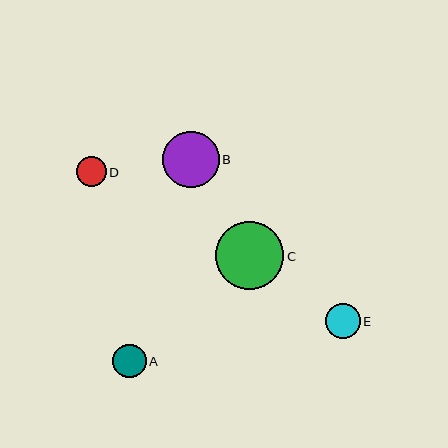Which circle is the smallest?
Circle D is the smallest with a size of approximately 29 pixels.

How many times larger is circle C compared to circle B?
Circle C is approximately 1.2 times the size of circle B.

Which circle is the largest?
Circle C is the largest with a size of approximately 68 pixels.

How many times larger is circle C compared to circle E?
Circle C is approximately 1.9 times the size of circle E.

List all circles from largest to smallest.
From largest to smallest: C, B, E, A, D.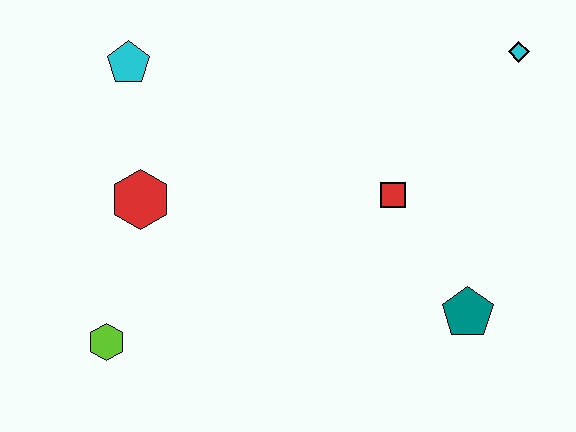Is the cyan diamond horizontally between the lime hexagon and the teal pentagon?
No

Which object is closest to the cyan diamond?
The red square is closest to the cyan diamond.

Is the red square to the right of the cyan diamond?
No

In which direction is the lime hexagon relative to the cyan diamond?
The lime hexagon is to the left of the cyan diamond.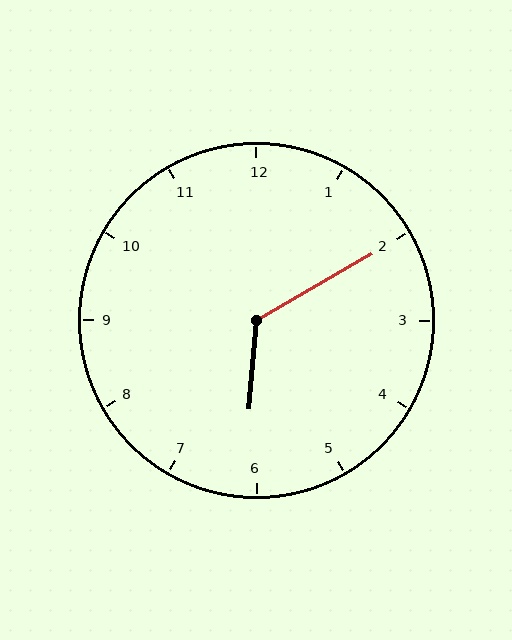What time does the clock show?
6:10.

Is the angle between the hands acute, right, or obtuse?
It is obtuse.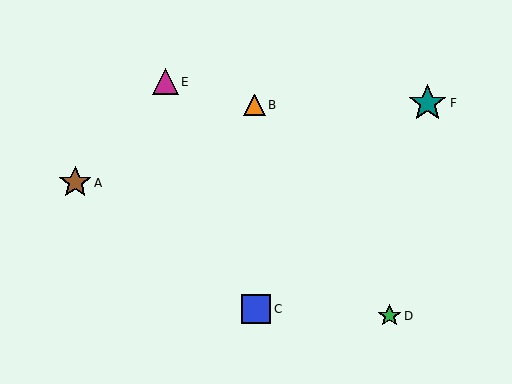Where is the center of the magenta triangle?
The center of the magenta triangle is at (166, 82).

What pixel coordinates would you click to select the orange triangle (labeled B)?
Click at (255, 105) to select the orange triangle B.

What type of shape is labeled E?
Shape E is a magenta triangle.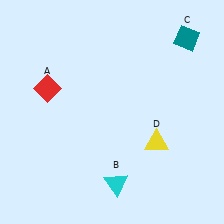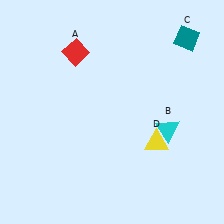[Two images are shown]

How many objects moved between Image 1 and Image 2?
2 objects moved between the two images.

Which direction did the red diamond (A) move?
The red diamond (A) moved up.